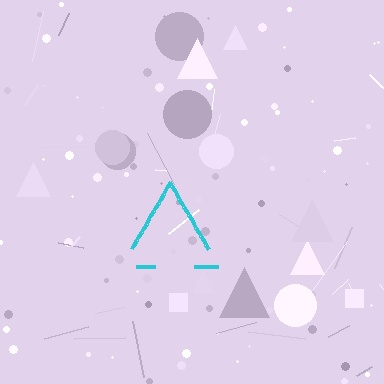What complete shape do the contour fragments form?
The contour fragments form a triangle.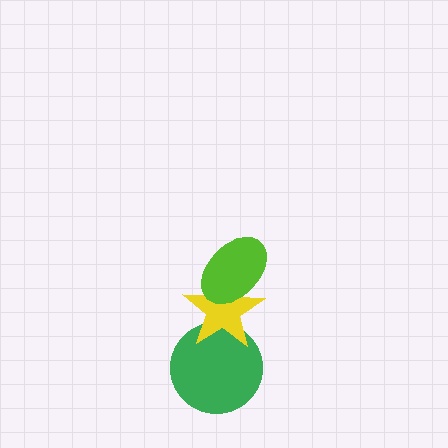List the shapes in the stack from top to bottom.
From top to bottom: the lime ellipse, the yellow star, the green circle.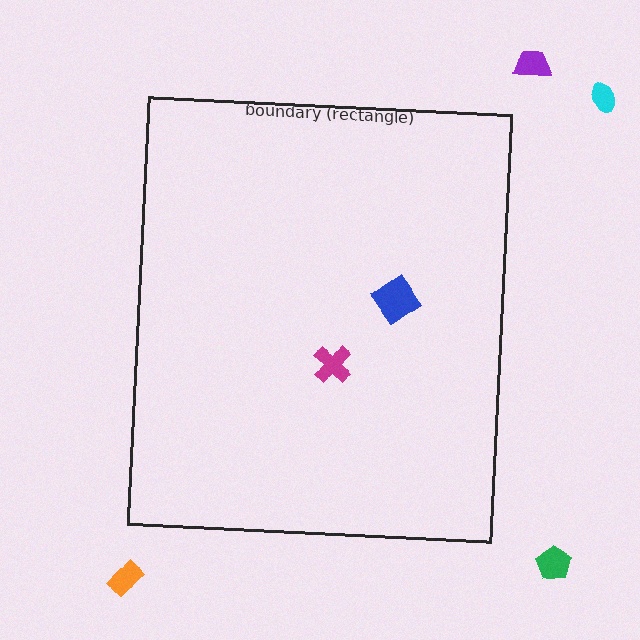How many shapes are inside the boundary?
2 inside, 4 outside.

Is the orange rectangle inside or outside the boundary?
Outside.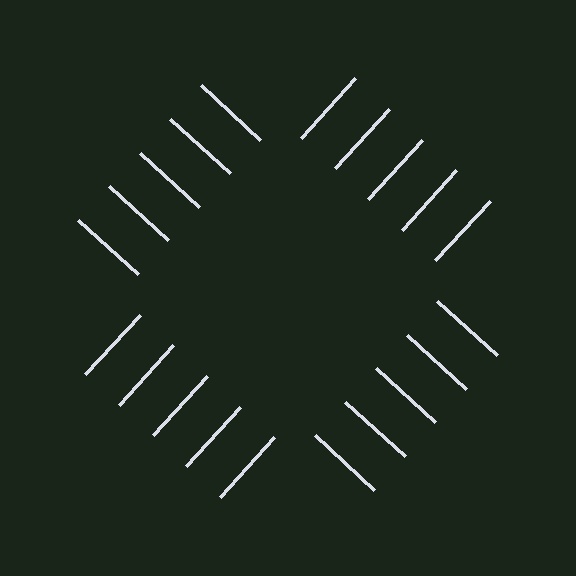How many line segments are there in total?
20 — 5 along each of the 4 edges.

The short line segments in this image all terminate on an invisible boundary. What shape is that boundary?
An illusory square — the line segments terminate on its edges but no continuous stroke is drawn.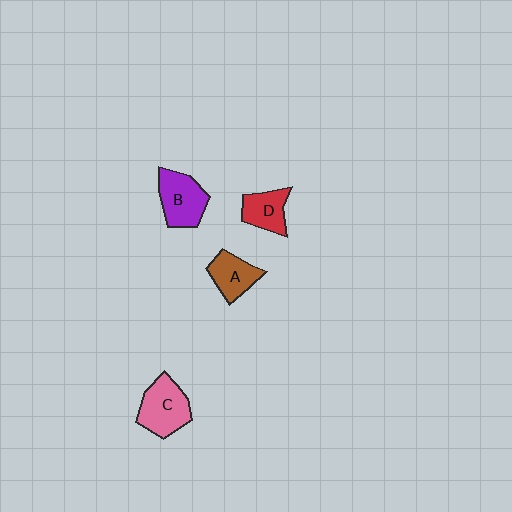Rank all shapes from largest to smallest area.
From largest to smallest: C (pink), B (purple), A (brown), D (red).